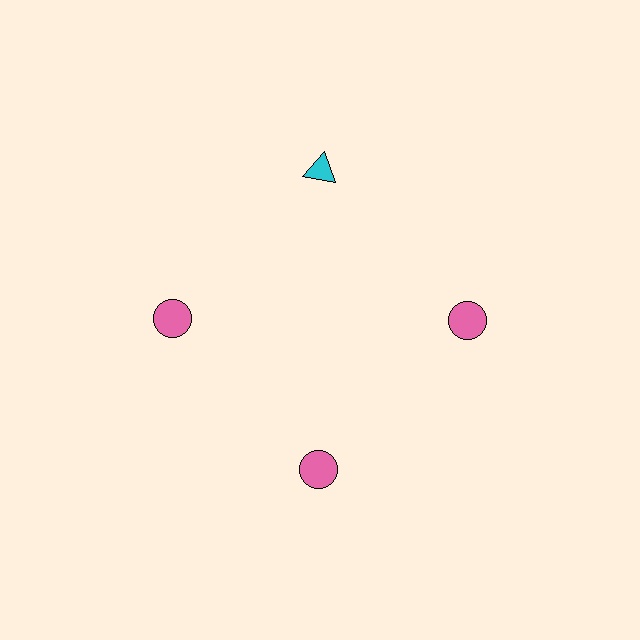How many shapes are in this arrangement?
There are 4 shapes arranged in a ring pattern.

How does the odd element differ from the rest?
It differs in both color (cyan instead of pink) and shape (triangle instead of circle).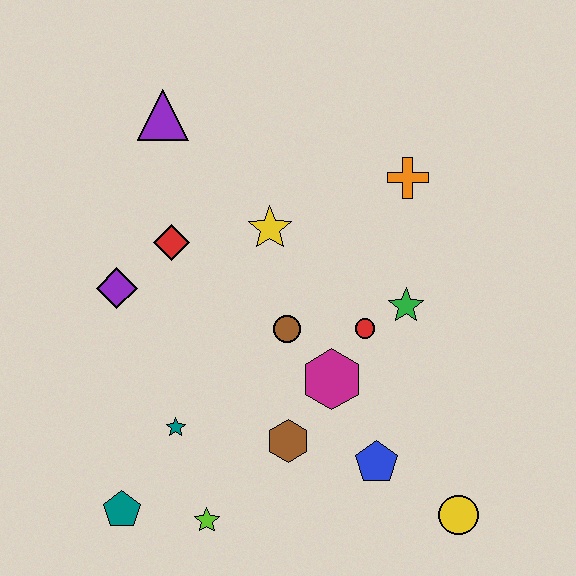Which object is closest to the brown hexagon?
The magenta hexagon is closest to the brown hexagon.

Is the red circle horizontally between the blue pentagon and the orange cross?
No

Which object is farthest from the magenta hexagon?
The purple triangle is farthest from the magenta hexagon.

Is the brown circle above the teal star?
Yes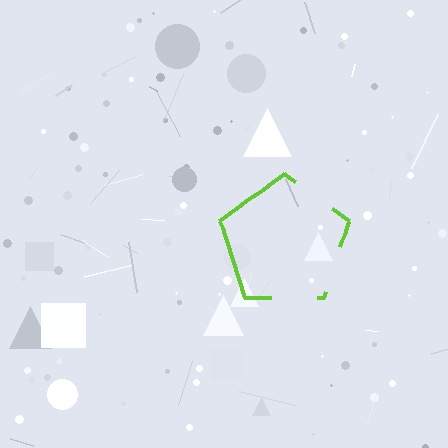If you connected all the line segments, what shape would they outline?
They would outline a pentagon.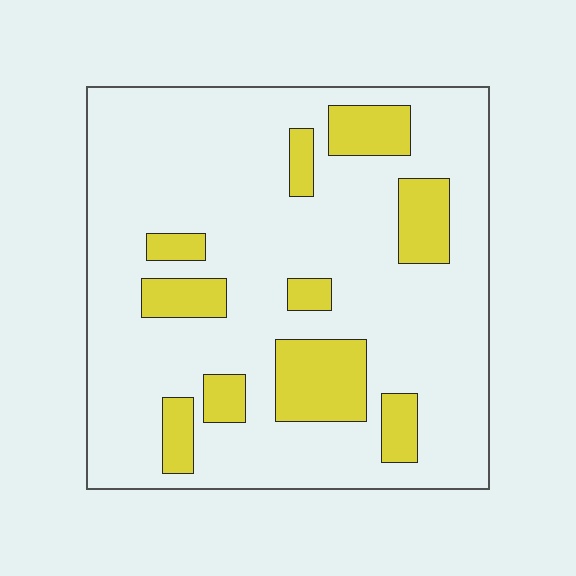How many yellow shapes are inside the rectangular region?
10.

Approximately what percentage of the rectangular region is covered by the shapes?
Approximately 20%.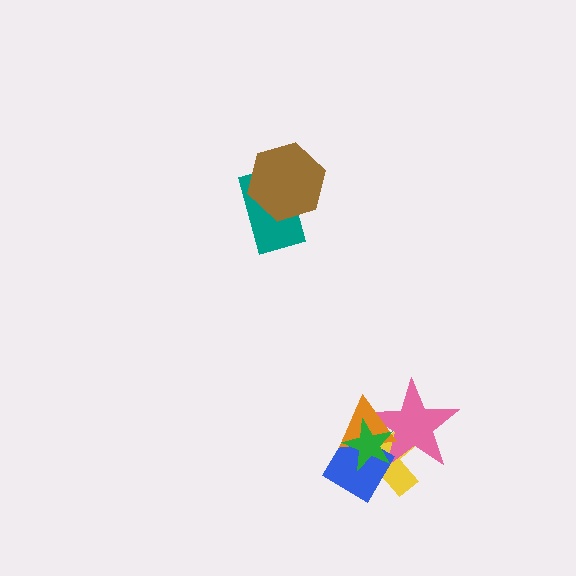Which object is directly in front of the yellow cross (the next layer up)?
The pink star is directly in front of the yellow cross.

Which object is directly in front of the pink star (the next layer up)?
The orange triangle is directly in front of the pink star.